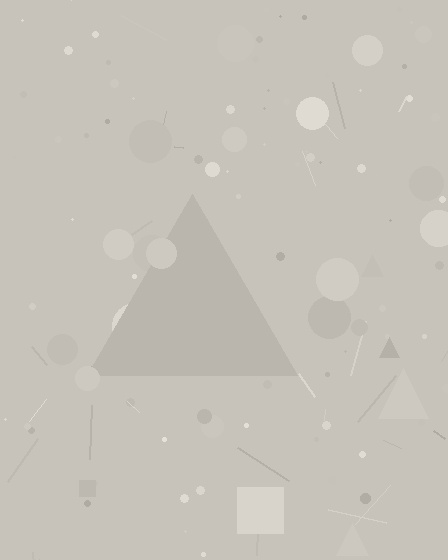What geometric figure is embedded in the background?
A triangle is embedded in the background.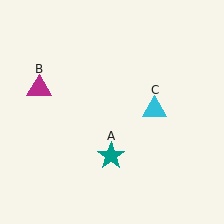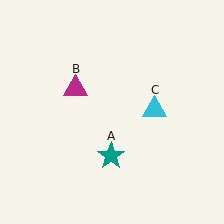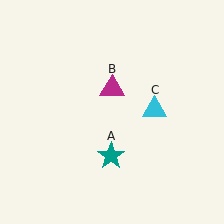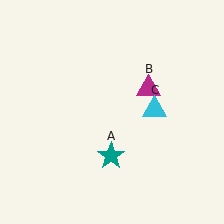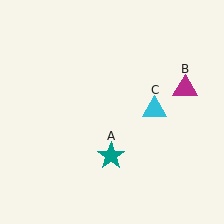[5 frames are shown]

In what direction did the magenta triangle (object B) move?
The magenta triangle (object B) moved right.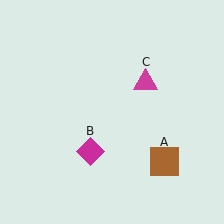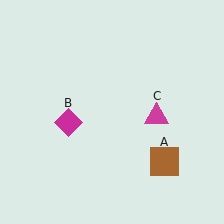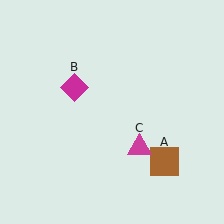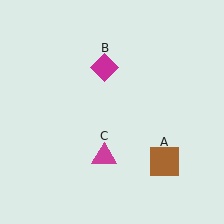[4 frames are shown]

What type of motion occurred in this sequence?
The magenta diamond (object B), magenta triangle (object C) rotated clockwise around the center of the scene.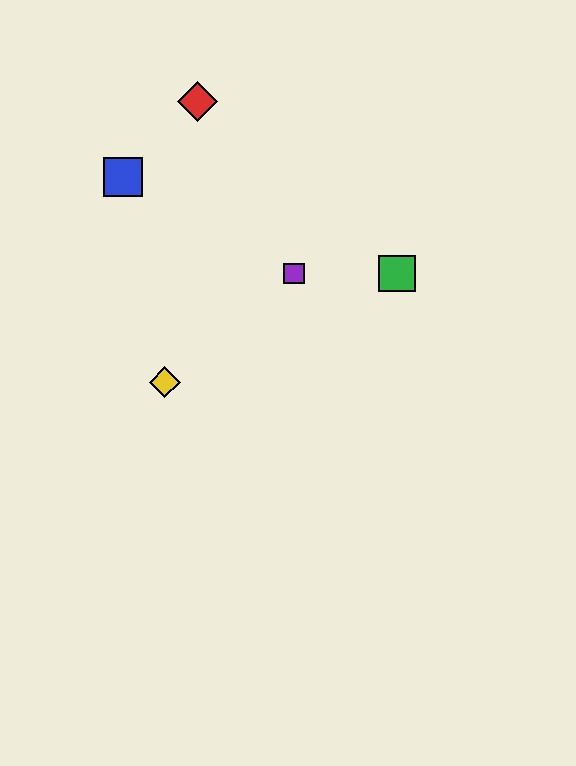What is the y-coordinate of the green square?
The green square is at y≈273.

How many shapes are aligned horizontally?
2 shapes (the green square, the purple square) are aligned horizontally.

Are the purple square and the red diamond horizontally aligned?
No, the purple square is at y≈273 and the red diamond is at y≈101.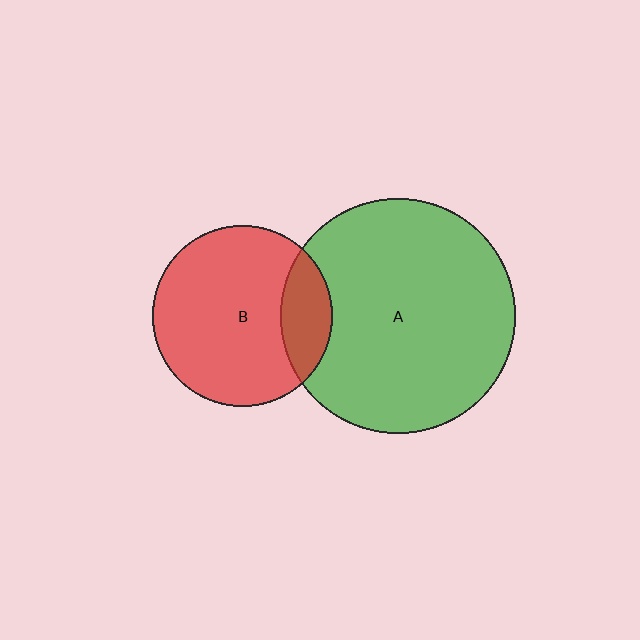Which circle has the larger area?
Circle A (green).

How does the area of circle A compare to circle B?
Approximately 1.7 times.